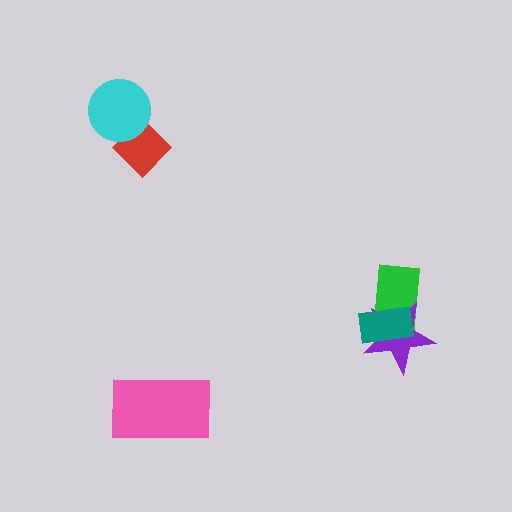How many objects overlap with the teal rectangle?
2 objects overlap with the teal rectangle.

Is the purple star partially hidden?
Yes, it is partially covered by another shape.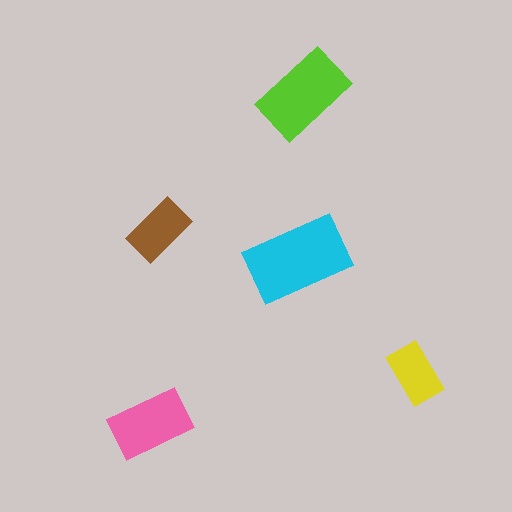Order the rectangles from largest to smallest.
the cyan one, the lime one, the pink one, the brown one, the yellow one.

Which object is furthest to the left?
The pink rectangle is leftmost.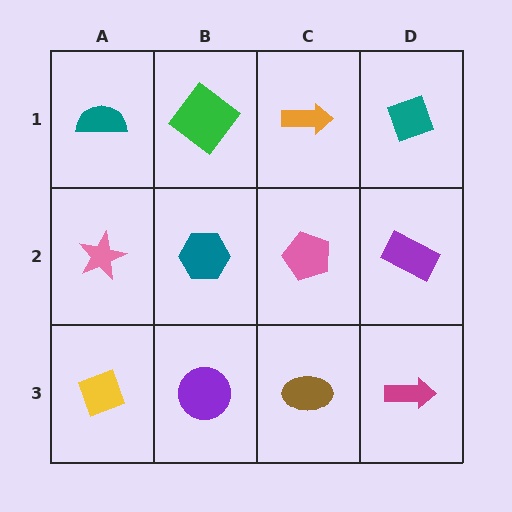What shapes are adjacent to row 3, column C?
A pink pentagon (row 2, column C), a purple circle (row 3, column B), a magenta arrow (row 3, column D).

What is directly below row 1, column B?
A teal hexagon.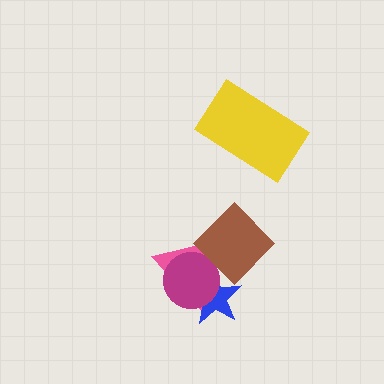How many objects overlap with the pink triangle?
3 objects overlap with the pink triangle.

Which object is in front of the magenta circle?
The brown diamond is in front of the magenta circle.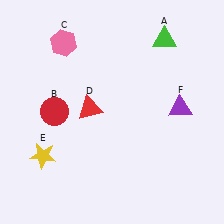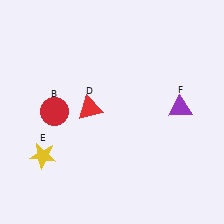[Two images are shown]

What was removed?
The green triangle (A), the pink hexagon (C) were removed in Image 2.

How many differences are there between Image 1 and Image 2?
There are 2 differences between the two images.